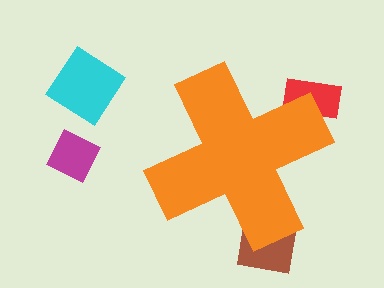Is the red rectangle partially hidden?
Yes, the red rectangle is partially hidden behind the orange cross.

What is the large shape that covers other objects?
An orange cross.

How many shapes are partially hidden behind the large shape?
2 shapes are partially hidden.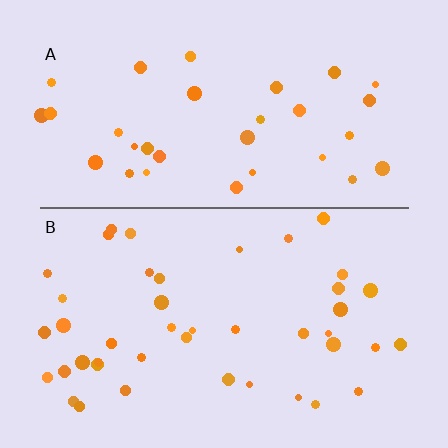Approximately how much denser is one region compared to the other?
Approximately 1.3× — region B over region A.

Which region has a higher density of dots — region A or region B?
B (the bottom).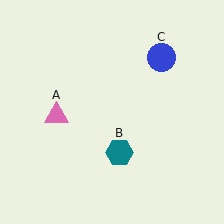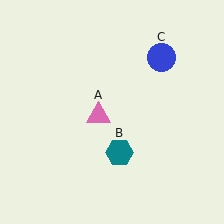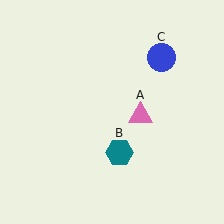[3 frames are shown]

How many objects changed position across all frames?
1 object changed position: pink triangle (object A).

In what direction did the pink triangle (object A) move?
The pink triangle (object A) moved right.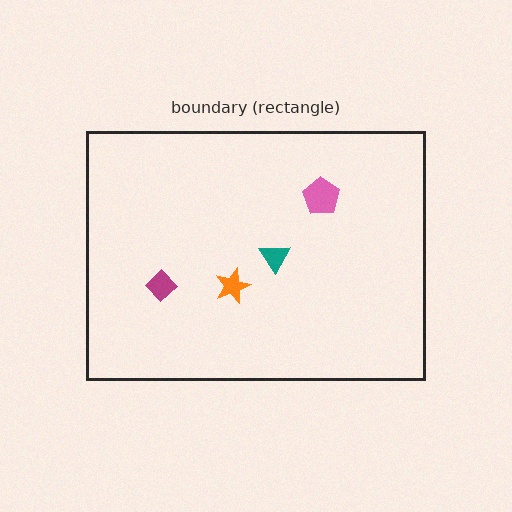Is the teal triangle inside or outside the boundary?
Inside.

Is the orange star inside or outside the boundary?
Inside.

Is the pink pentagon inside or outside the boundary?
Inside.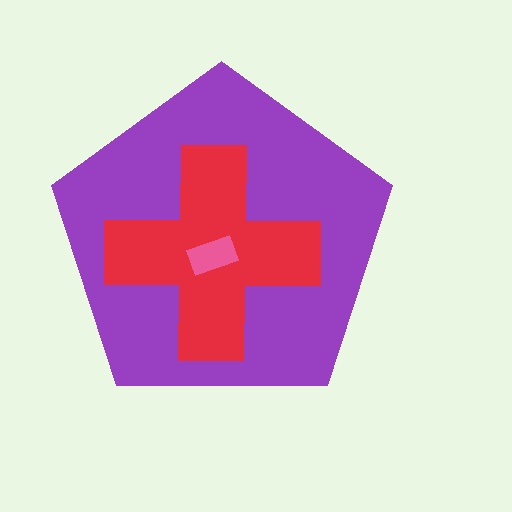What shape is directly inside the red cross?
The pink rectangle.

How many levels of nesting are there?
3.